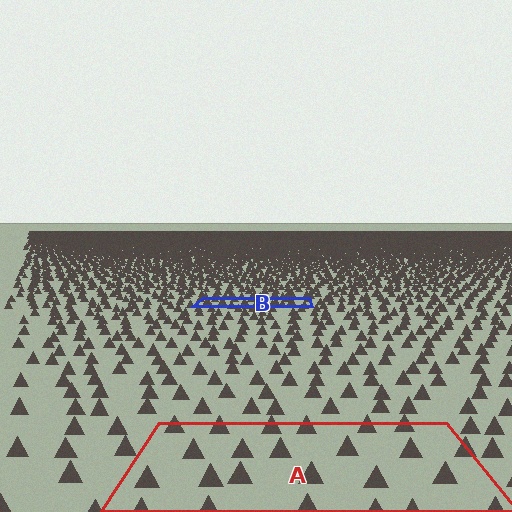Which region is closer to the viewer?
Region A is closer. The texture elements there are larger and more spread out.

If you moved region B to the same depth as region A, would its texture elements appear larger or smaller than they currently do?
They would appear larger. At a closer depth, the same texture elements are projected at a bigger on-screen size.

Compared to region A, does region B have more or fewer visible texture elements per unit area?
Region B has more texture elements per unit area — they are packed more densely because it is farther away.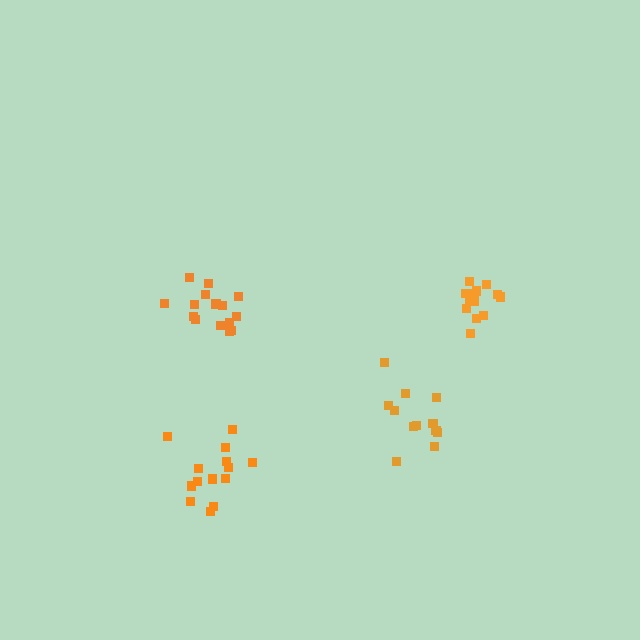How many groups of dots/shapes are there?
There are 4 groups.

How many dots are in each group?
Group 1: 13 dots, Group 2: 15 dots, Group 3: 12 dots, Group 4: 14 dots (54 total).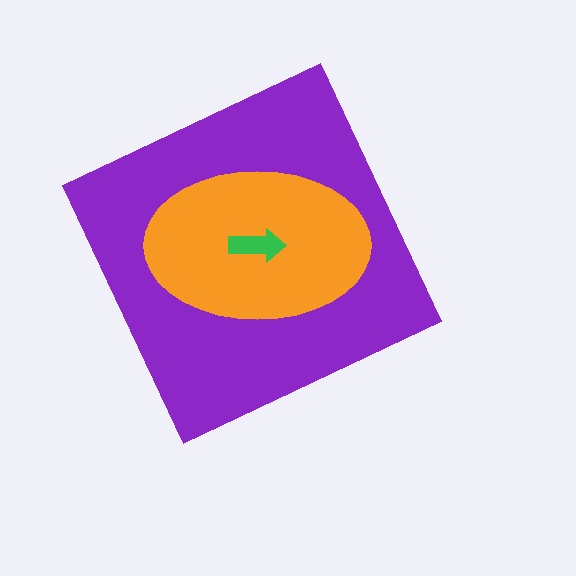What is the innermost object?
The green arrow.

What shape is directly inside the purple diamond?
The orange ellipse.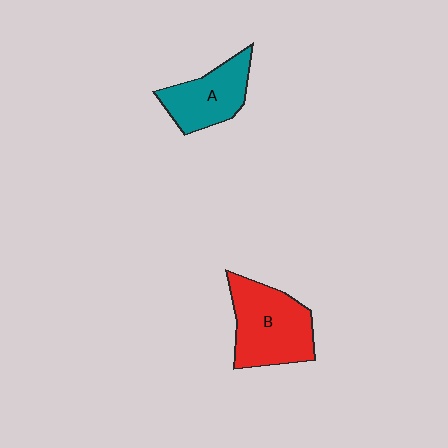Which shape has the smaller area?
Shape A (teal).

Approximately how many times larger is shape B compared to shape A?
Approximately 1.4 times.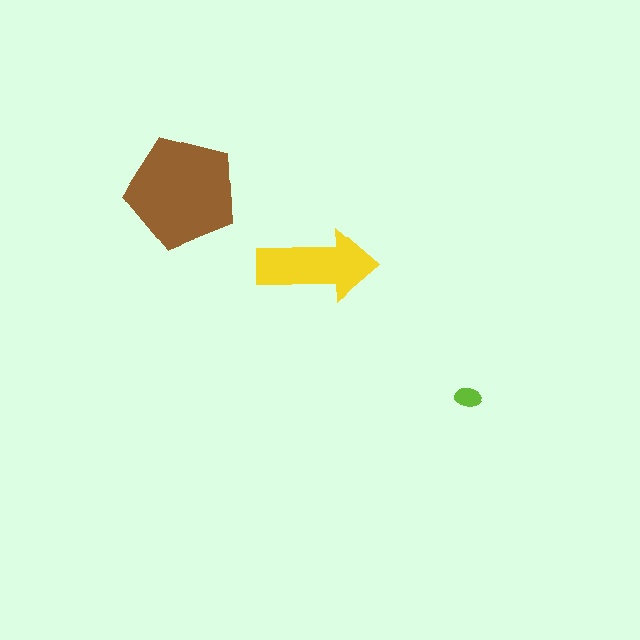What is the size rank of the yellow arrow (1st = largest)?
2nd.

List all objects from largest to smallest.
The brown pentagon, the yellow arrow, the lime ellipse.